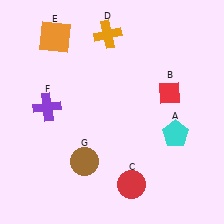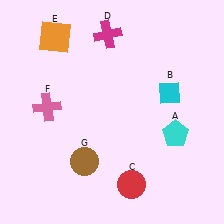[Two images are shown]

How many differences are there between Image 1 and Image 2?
There are 3 differences between the two images.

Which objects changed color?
B changed from red to cyan. D changed from orange to magenta. F changed from purple to pink.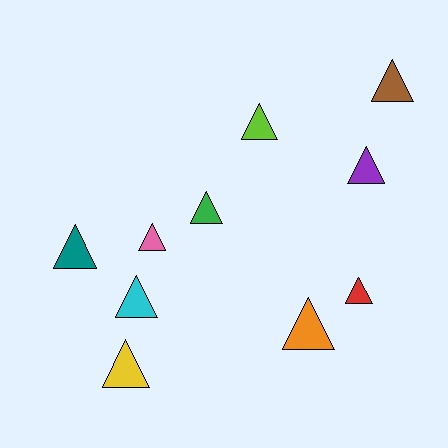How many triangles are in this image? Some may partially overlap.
There are 10 triangles.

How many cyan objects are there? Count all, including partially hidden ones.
There is 1 cyan object.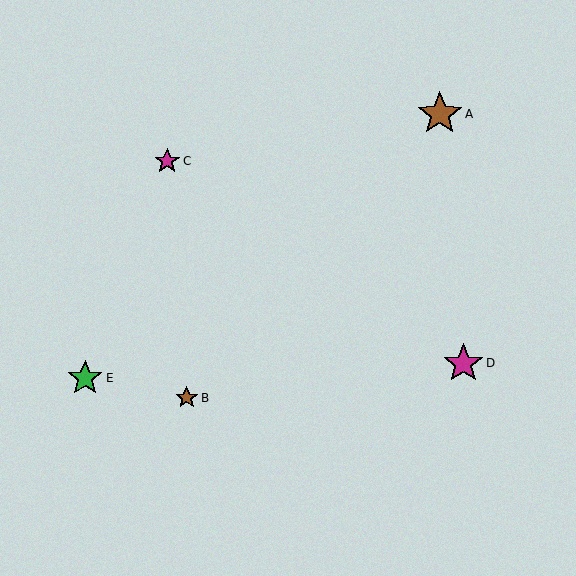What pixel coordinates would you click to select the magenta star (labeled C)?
Click at (167, 161) to select the magenta star C.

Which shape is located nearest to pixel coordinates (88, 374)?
The green star (labeled E) at (85, 378) is nearest to that location.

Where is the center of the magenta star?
The center of the magenta star is at (167, 161).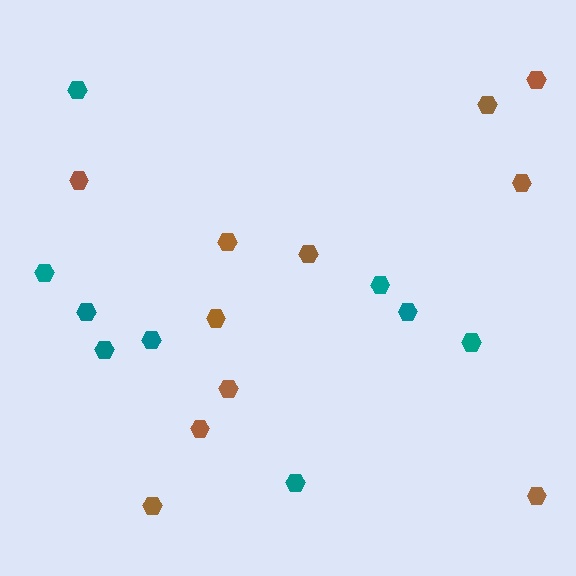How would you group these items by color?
There are 2 groups: one group of brown hexagons (11) and one group of teal hexagons (9).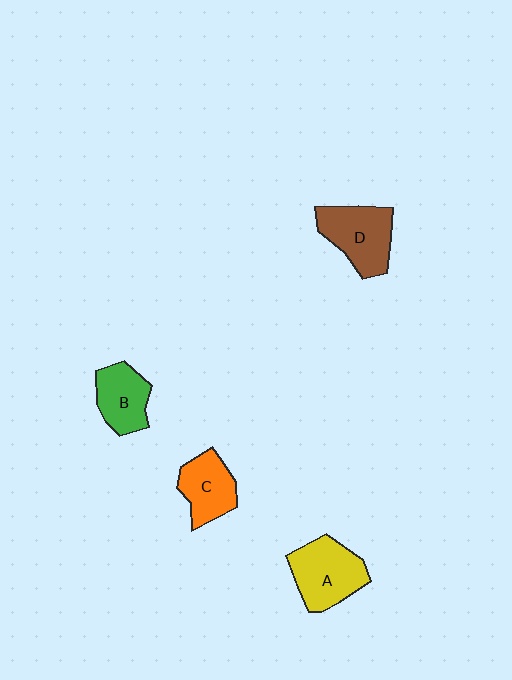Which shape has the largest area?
Shape A (yellow).